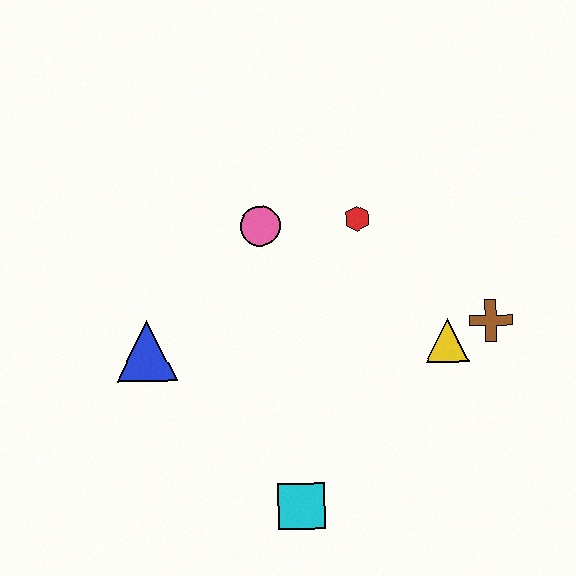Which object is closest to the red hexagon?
The pink circle is closest to the red hexagon.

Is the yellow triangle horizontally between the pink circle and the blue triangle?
No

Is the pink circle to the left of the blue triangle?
No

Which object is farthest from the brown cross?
The blue triangle is farthest from the brown cross.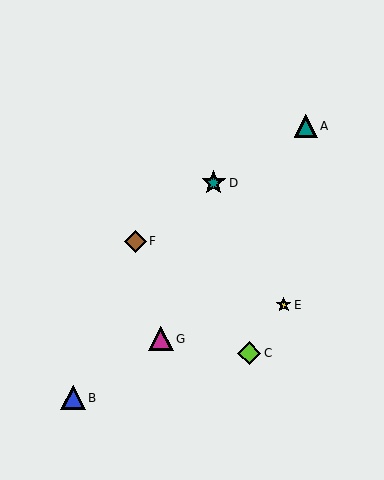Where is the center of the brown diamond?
The center of the brown diamond is at (135, 241).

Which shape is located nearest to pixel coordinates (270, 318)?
The yellow star (labeled E) at (284, 305) is nearest to that location.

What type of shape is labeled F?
Shape F is a brown diamond.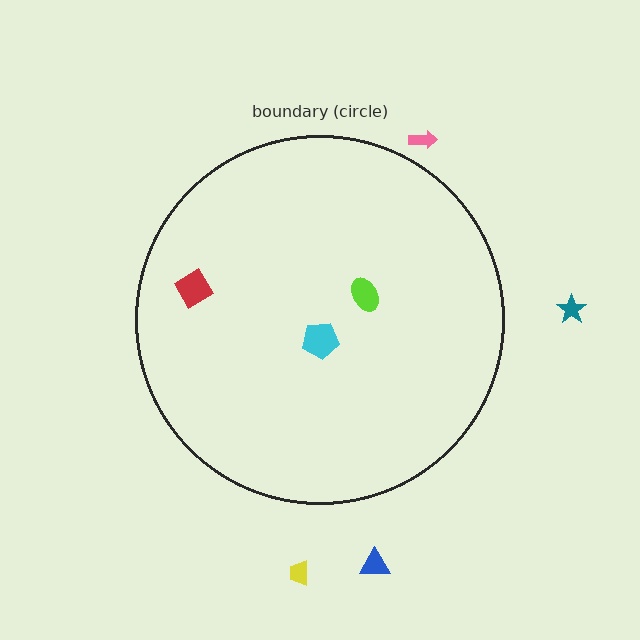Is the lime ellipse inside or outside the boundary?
Inside.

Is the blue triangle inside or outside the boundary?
Outside.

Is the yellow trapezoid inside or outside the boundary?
Outside.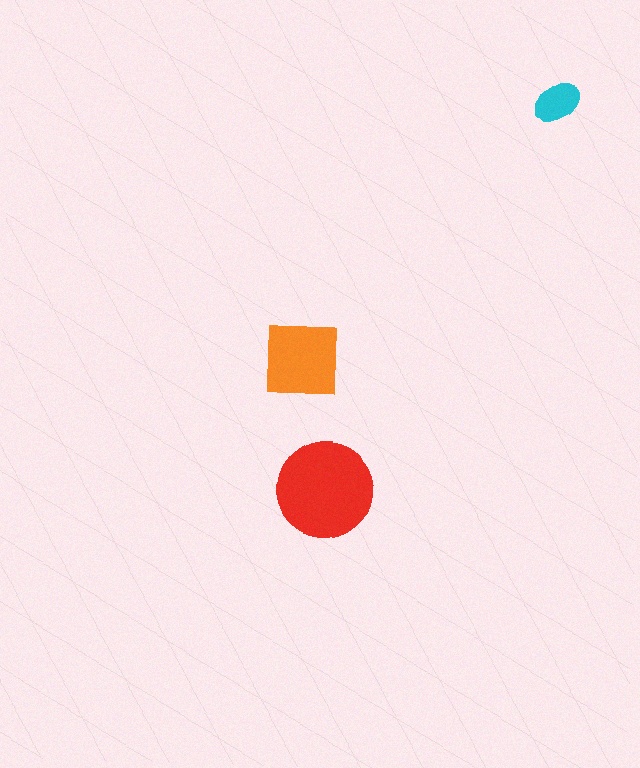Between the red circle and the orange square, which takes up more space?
The red circle.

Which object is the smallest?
The cyan ellipse.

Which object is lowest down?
The red circle is bottommost.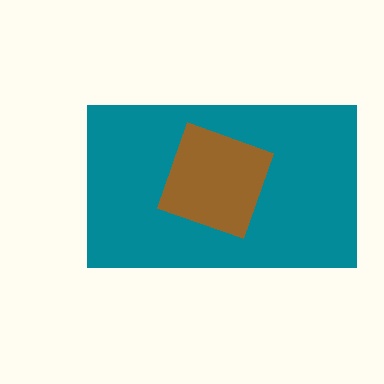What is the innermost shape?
The brown diamond.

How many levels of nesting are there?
2.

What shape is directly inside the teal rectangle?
The brown diamond.